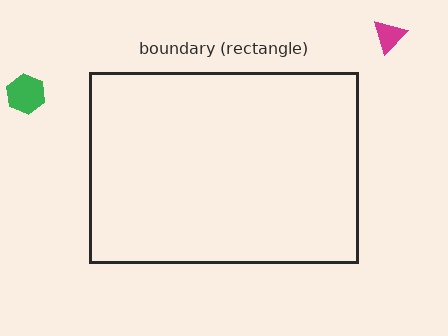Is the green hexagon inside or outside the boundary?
Outside.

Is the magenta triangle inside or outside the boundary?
Outside.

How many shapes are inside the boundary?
0 inside, 2 outside.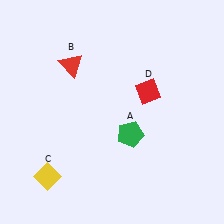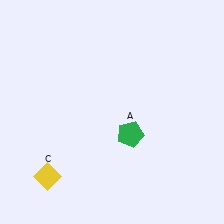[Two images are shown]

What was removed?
The red diamond (D), the red triangle (B) were removed in Image 2.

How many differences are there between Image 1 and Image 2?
There are 2 differences between the two images.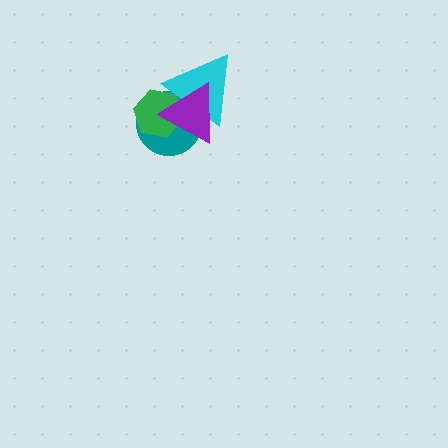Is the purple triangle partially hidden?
No, no other shape covers it.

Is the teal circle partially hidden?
Yes, it is partially covered by another shape.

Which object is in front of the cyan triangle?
The purple triangle is in front of the cyan triangle.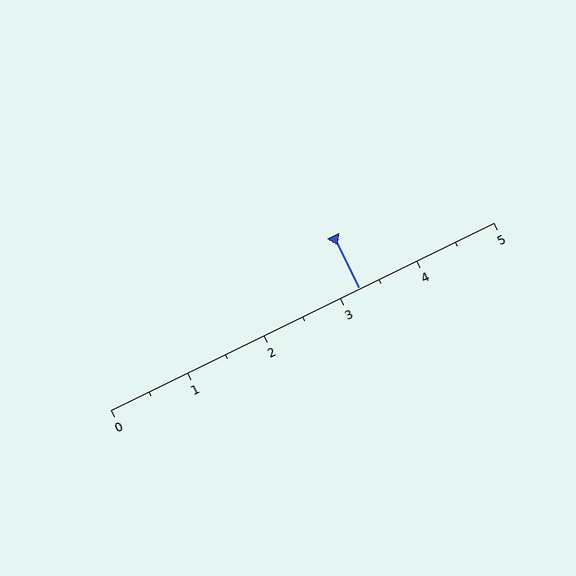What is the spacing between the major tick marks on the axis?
The major ticks are spaced 1 apart.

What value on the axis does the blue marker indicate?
The marker indicates approximately 3.2.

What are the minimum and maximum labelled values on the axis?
The axis runs from 0 to 5.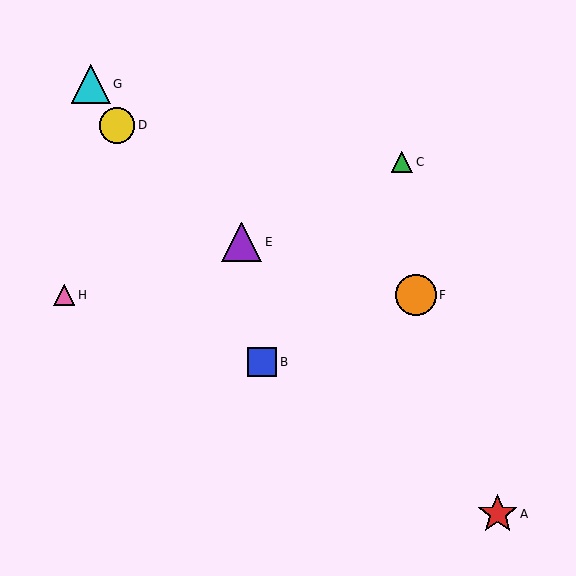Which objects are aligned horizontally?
Objects F, H are aligned horizontally.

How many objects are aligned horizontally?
2 objects (F, H) are aligned horizontally.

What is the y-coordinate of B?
Object B is at y≈362.